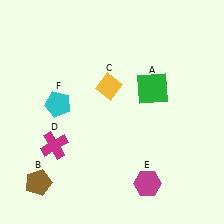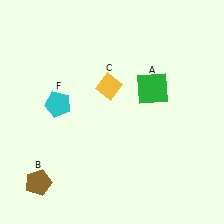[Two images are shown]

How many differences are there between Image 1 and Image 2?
There are 2 differences between the two images.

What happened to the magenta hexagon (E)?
The magenta hexagon (E) was removed in Image 2. It was in the bottom-right area of Image 1.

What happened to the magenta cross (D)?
The magenta cross (D) was removed in Image 2. It was in the bottom-left area of Image 1.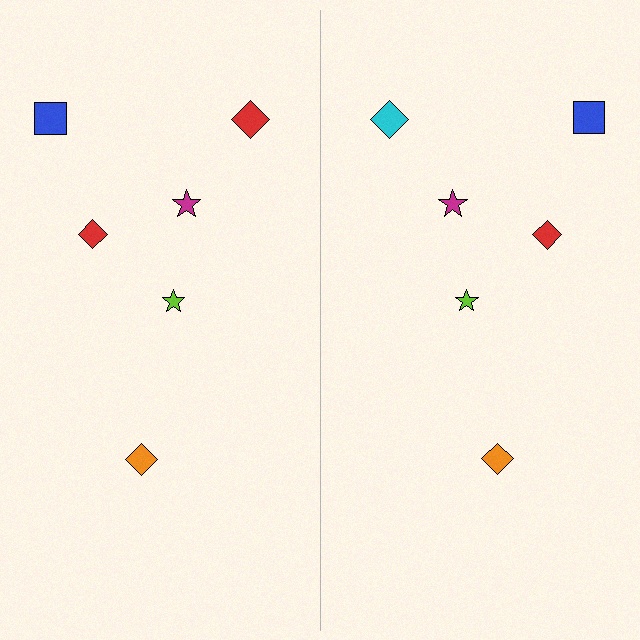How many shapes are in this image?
There are 12 shapes in this image.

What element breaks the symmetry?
The cyan diamond on the right side breaks the symmetry — its mirror counterpart is red.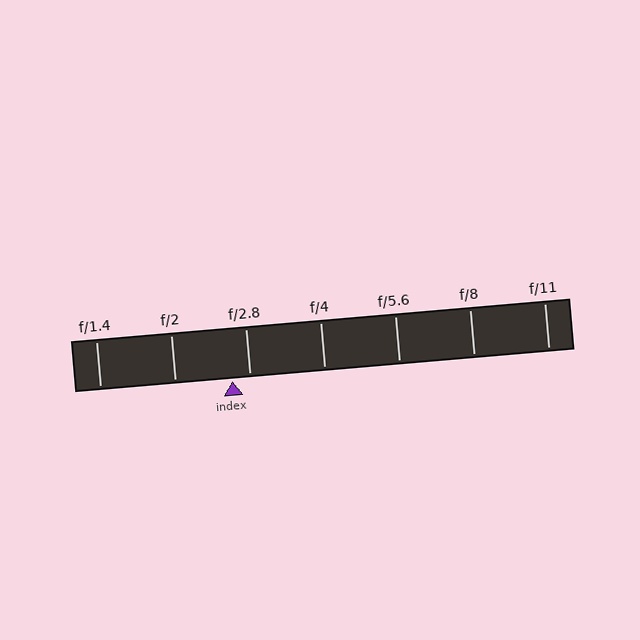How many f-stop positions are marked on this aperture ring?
There are 7 f-stop positions marked.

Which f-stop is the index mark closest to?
The index mark is closest to f/2.8.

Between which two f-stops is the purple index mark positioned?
The index mark is between f/2 and f/2.8.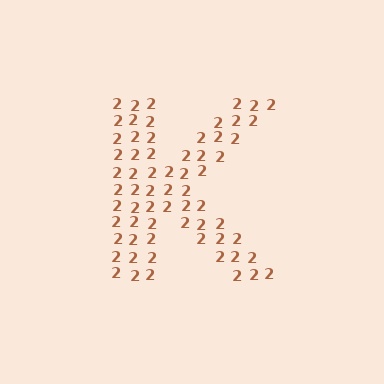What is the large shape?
The large shape is the letter K.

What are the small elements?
The small elements are digit 2's.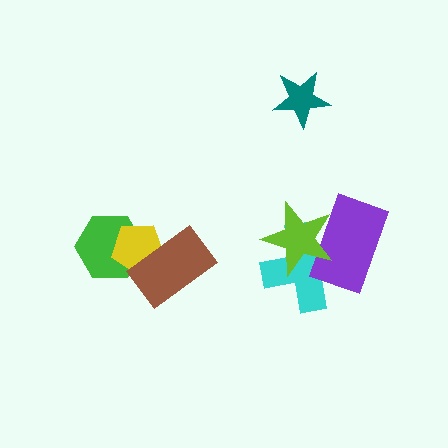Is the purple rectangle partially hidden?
Yes, it is partially covered by another shape.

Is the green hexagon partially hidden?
Yes, it is partially covered by another shape.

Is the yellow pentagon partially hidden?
Yes, it is partially covered by another shape.